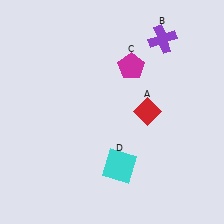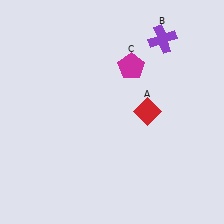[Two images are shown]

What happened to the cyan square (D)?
The cyan square (D) was removed in Image 2. It was in the bottom-right area of Image 1.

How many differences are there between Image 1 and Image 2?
There is 1 difference between the two images.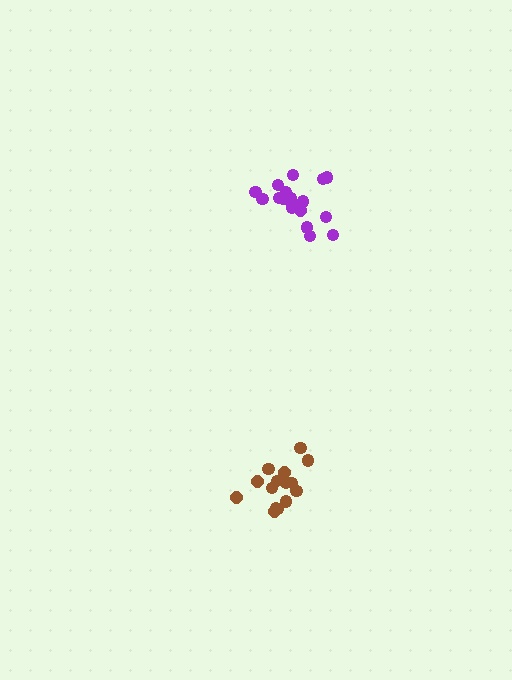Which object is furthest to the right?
The purple cluster is rightmost.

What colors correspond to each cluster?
The clusters are colored: purple, brown.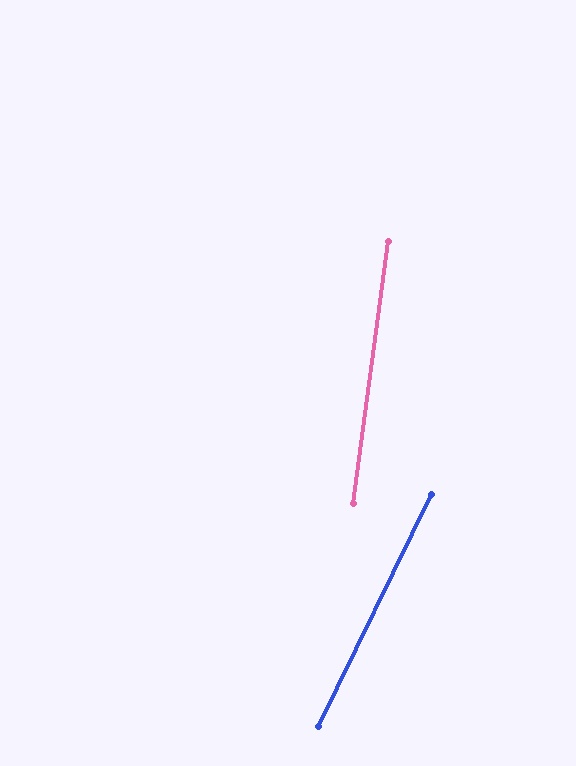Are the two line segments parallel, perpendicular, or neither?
Neither parallel nor perpendicular — they differ by about 18°.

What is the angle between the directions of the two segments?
Approximately 18 degrees.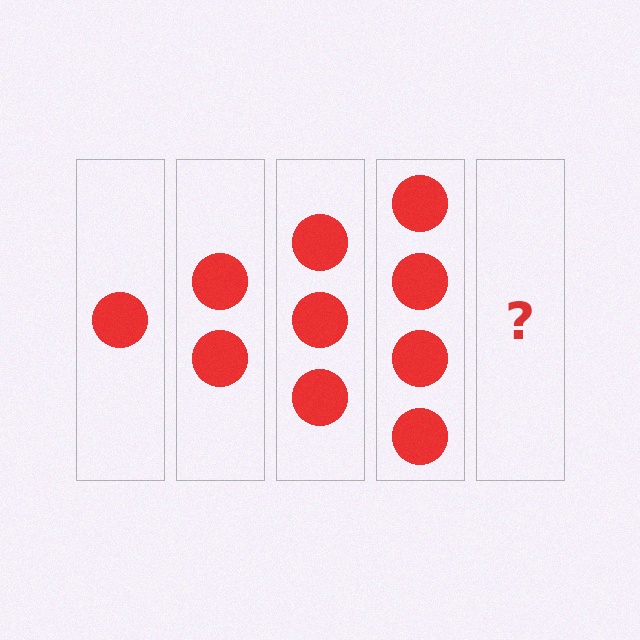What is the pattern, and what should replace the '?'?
The pattern is that each step adds one more circle. The '?' should be 5 circles.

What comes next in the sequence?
The next element should be 5 circles.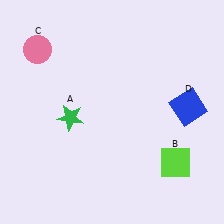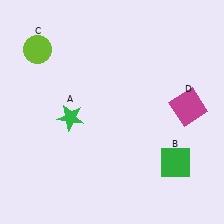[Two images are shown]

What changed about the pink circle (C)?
In Image 1, C is pink. In Image 2, it changed to lime.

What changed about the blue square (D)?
In Image 1, D is blue. In Image 2, it changed to magenta.